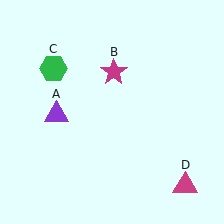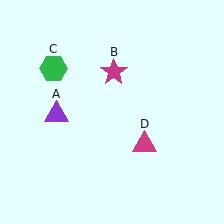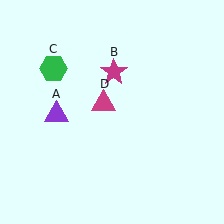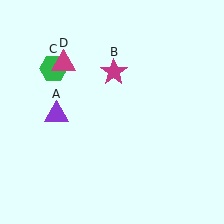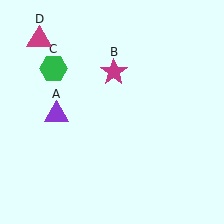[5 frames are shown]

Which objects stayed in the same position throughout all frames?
Purple triangle (object A) and magenta star (object B) and green hexagon (object C) remained stationary.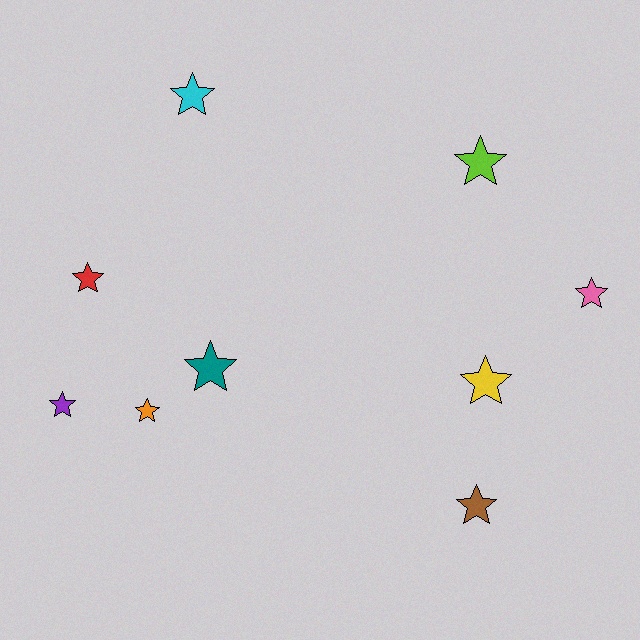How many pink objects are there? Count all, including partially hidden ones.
There is 1 pink object.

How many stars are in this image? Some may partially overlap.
There are 9 stars.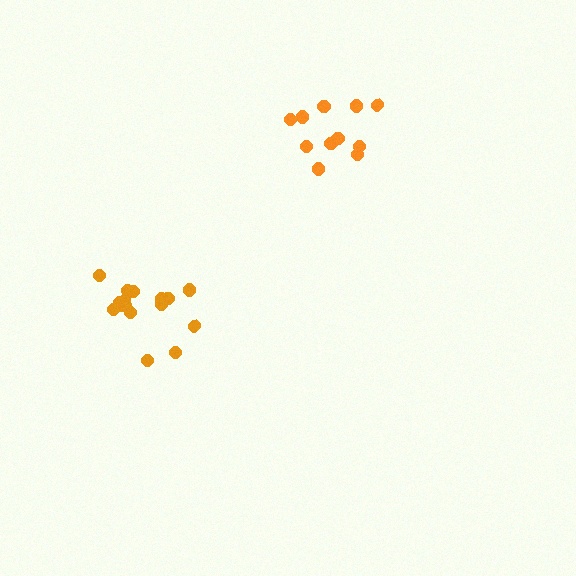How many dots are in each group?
Group 1: 16 dots, Group 2: 11 dots (27 total).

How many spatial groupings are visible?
There are 2 spatial groupings.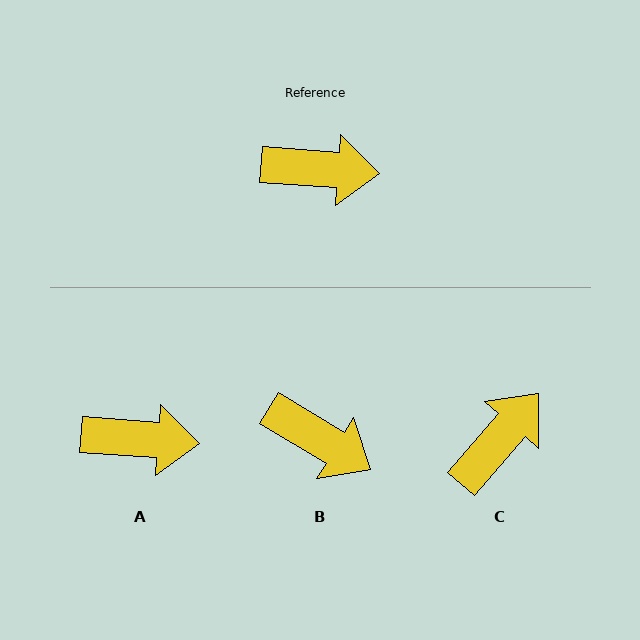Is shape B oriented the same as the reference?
No, it is off by about 27 degrees.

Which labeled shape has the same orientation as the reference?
A.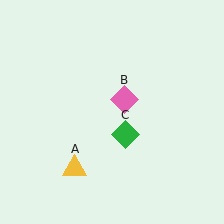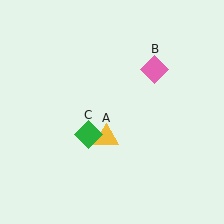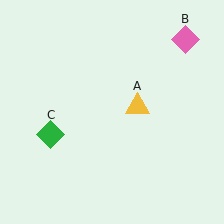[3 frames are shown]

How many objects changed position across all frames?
3 objects changed position: yellow triangle (object A), pink diamond (object B), green diamond (object C).